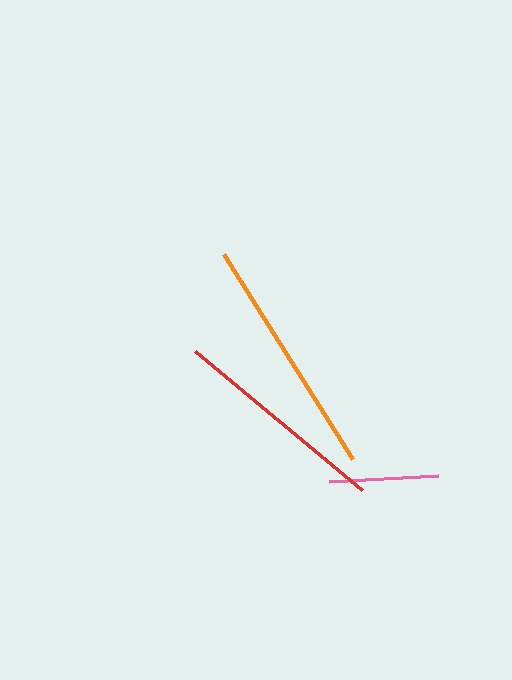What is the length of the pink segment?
The pink segment is approximately 109 pixels long.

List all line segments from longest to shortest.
From longest to shortest: orange, red, pink.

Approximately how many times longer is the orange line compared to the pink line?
The orange line is approximately 2.2 times the length of the pink line.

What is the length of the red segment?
The red segment is approximately 217 pixels long.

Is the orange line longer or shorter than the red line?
The orange line is longer than the red line.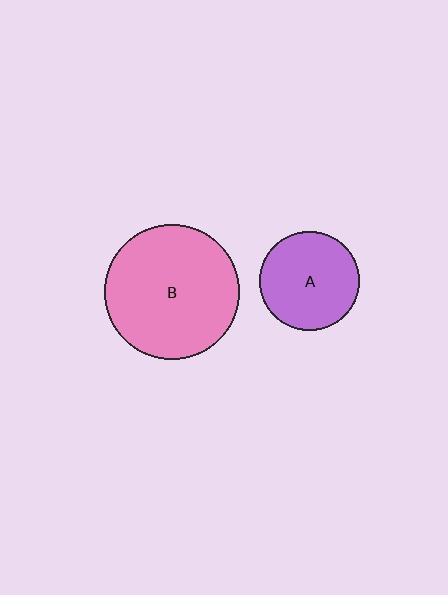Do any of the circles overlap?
No, none of the circles overlap.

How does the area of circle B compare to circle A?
Approximately 1.8 times.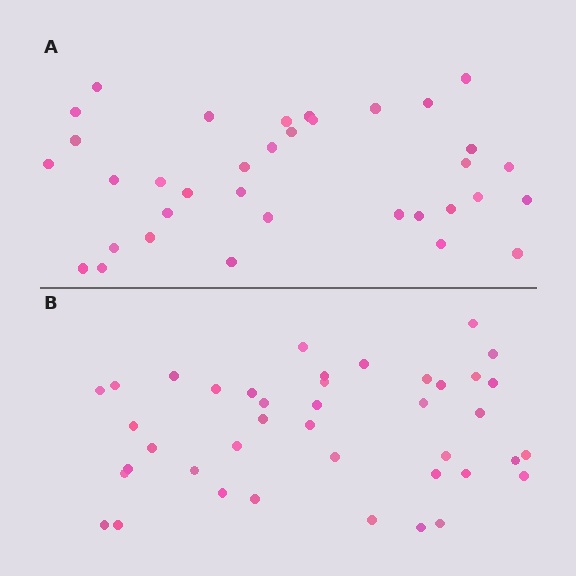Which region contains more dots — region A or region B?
Region B (the bottom region) has more dots.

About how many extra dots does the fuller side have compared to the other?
Region B has about 6 more dots than region A.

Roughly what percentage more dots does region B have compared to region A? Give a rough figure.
About 15% more.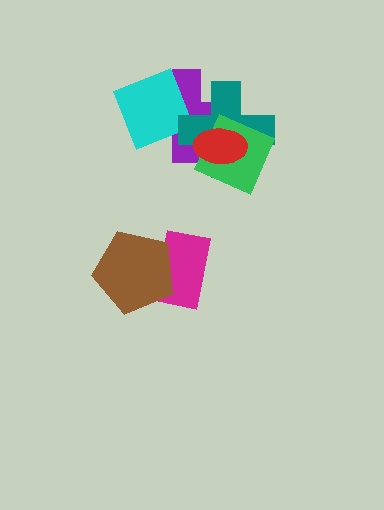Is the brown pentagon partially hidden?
No, no other shape covers it.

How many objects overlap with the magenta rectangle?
1 object overlaps with the magenta rectangle.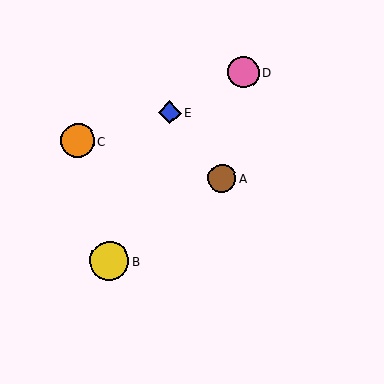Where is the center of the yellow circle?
The center of the yellow circle is at (109, 261).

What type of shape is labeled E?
Shape E is a blue diamond.